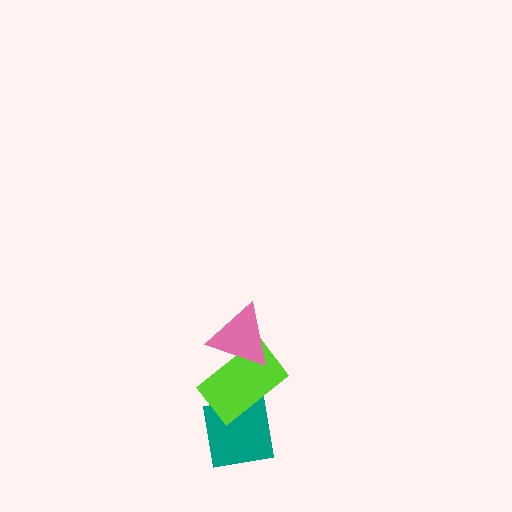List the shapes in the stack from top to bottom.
From top to bottom: the pink triangle, the lime rectangle, the teal square.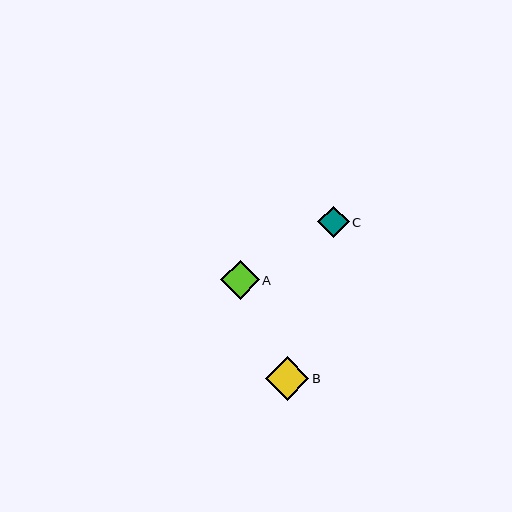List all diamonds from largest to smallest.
From largest to smallest: B, A, C.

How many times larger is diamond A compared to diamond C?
Diamond A is approximately 1.2 times the size of diamond C.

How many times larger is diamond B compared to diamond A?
Diamond B is approximately 1.1 times the size of diamond A.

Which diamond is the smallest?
Diamond C is the smallest with a size of approximately 31 pixels.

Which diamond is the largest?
Diamond B is the largest with a size of approximately 43 pixels.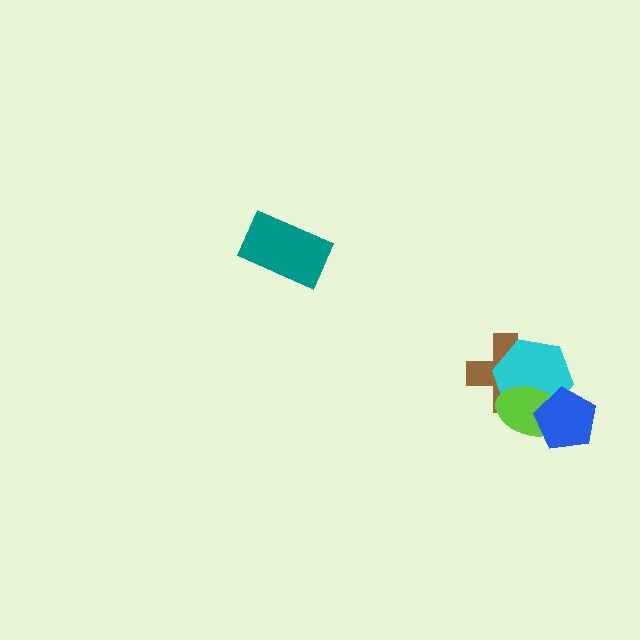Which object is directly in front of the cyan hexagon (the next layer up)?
The lime ellipse is directly in front of the cyan hexagon.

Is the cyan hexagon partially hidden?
Yes, it is partially covered by another shape.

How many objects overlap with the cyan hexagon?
3 objects overlap with the cyan hexagon.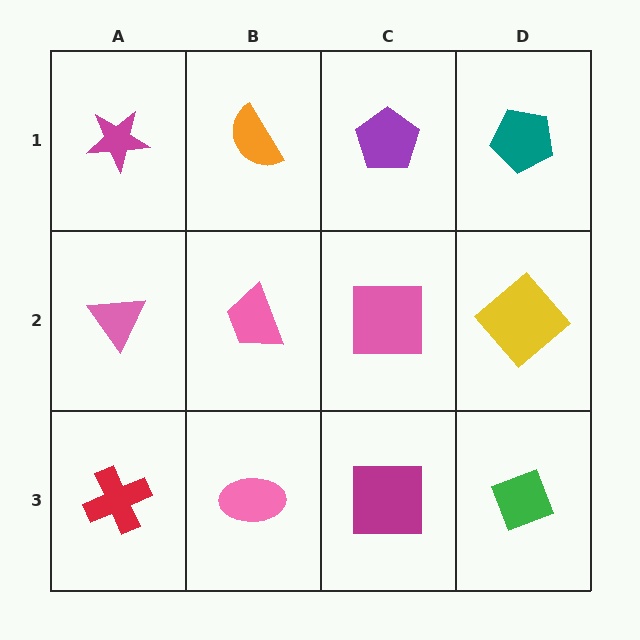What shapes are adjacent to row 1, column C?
A pink square (row 2, column C), an orange semicircle (row 1, column B), a teal pentagon (row 1, column D).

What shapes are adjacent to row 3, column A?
A pink triangle (row 2, column A), a pink ellipse (row 3, column B).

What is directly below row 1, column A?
A pink triangle.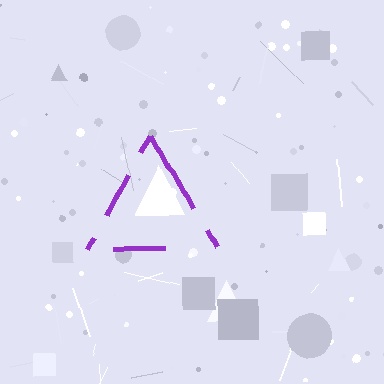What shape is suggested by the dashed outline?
The dashed outline suggests a triangle.